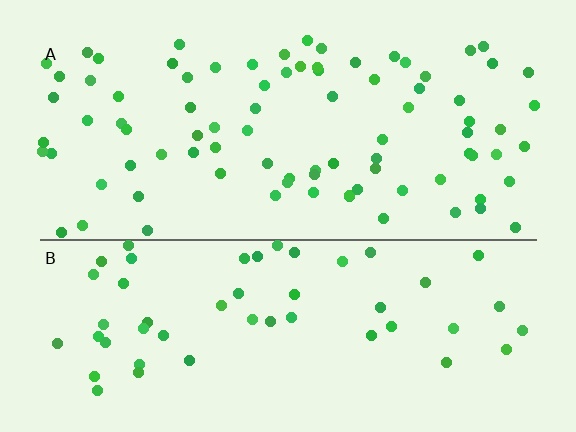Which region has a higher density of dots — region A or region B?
A (the top).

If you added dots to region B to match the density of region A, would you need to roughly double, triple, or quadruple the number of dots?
Approximately double.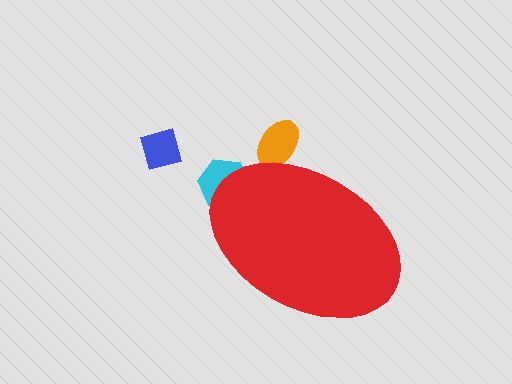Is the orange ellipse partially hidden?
Yes, the orange ellipse is partially hidden behind the red ellipse.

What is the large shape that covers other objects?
A red ellipse.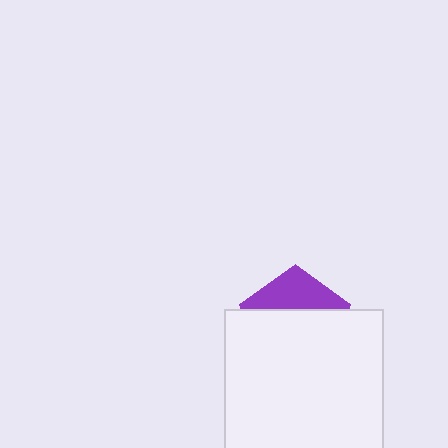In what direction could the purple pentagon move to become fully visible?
The purple pentagon could move up. That would shift it out from behind the white square entirely.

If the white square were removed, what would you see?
You would see the complete purple pentagon.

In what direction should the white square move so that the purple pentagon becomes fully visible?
The white square should move down. That is the shortest direction to clear the overlap and leave the purple pentagon fully visible.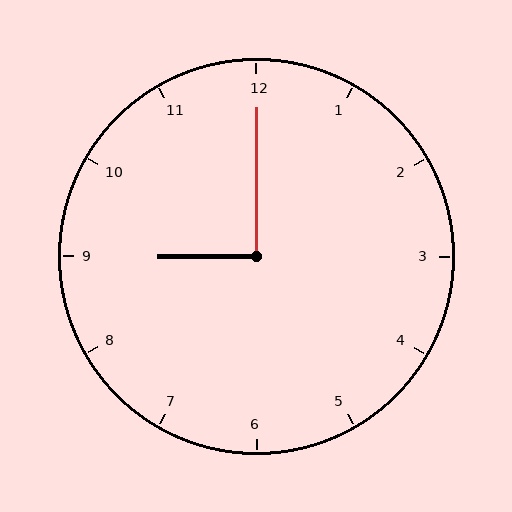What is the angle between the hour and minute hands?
Approximately 90 degrees.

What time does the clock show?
9:00.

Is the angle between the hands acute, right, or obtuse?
It is right.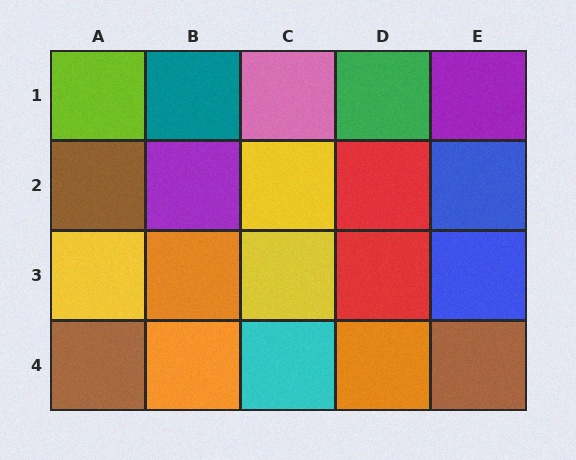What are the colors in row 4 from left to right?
Brown, orange, cyan, orange, brown.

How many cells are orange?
3 cells are orange.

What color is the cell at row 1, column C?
Pink.